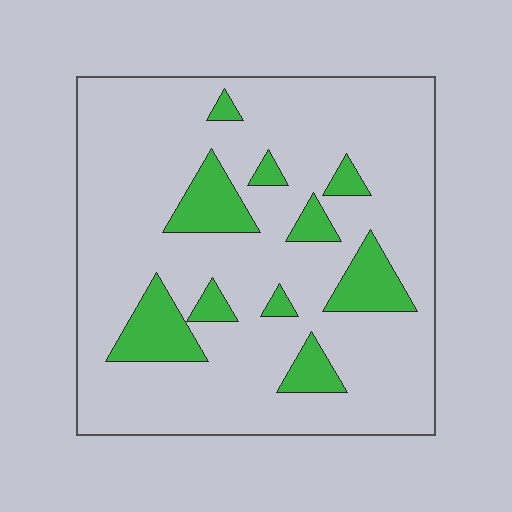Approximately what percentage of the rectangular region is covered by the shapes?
Approximately 15%.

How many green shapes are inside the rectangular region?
10.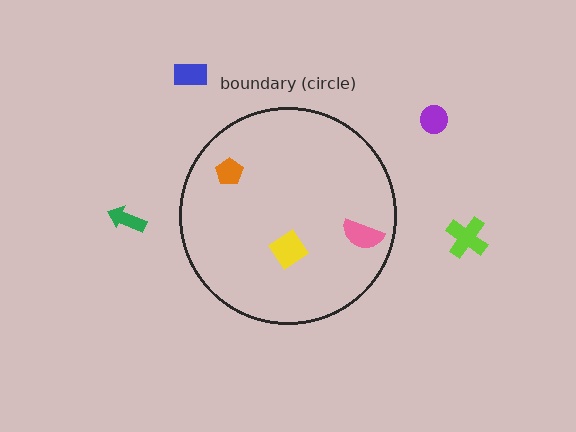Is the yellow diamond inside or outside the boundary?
Inside.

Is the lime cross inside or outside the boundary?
Outside.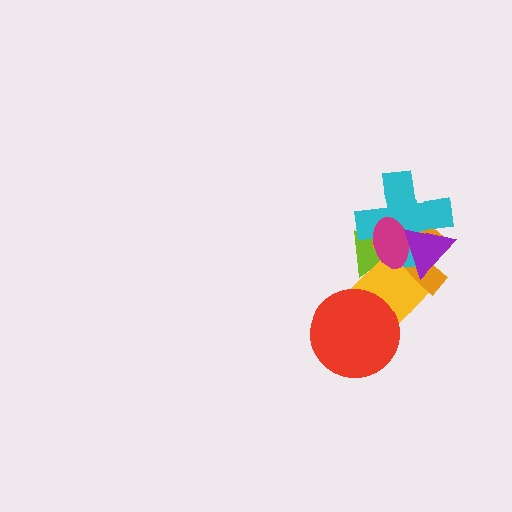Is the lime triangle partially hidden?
Yes, it is partially covered by another shape.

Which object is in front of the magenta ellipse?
The purple triangle is in front of the magenta ellipse.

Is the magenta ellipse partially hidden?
Yes, it is partially covered by another shape.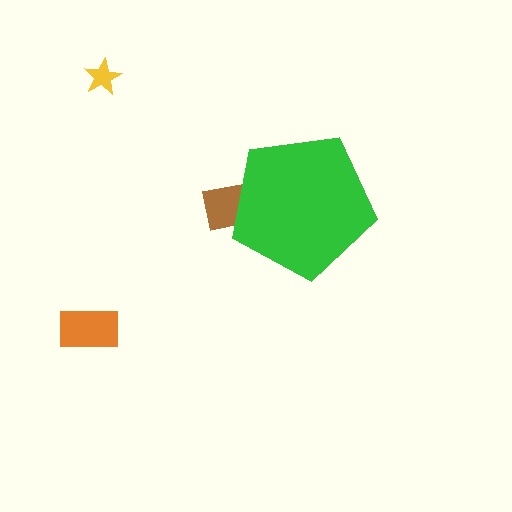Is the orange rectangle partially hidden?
No, the orange rectangle is fully visible.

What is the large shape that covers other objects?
A green pentagon.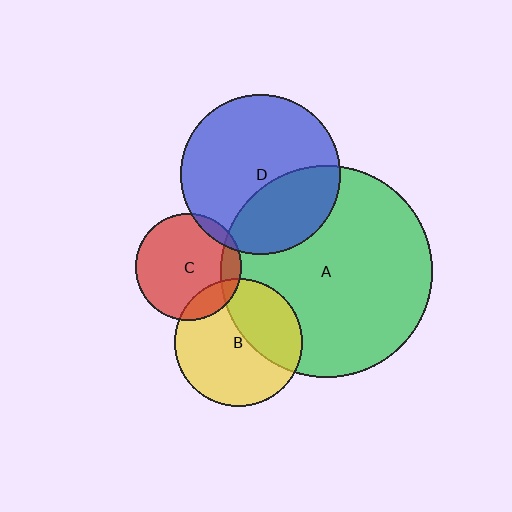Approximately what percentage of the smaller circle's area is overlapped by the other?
Approximately 35%.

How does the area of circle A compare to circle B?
Approximately 2.7 times.